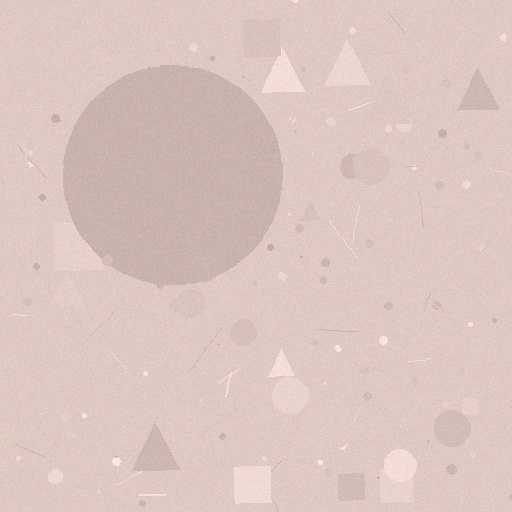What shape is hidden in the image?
A circle is hidden in the image.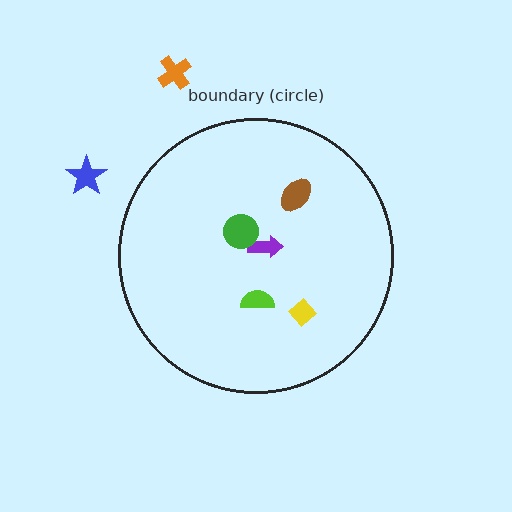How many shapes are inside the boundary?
5 inside, 2 outside.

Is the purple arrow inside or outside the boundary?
Inside.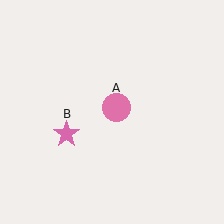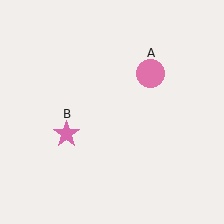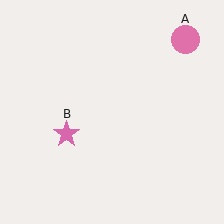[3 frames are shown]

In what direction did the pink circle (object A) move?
The pink circle (object A) moved up and to the right.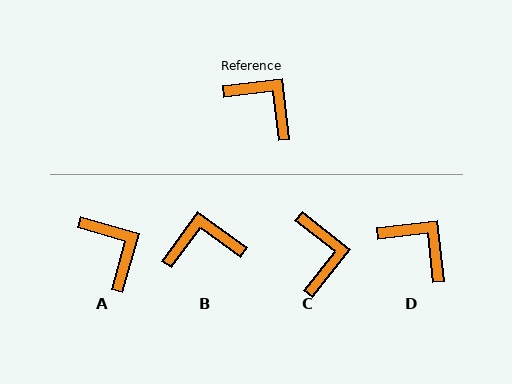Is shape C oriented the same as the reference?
No, it is off by about 44 degrees.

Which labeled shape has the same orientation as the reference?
D.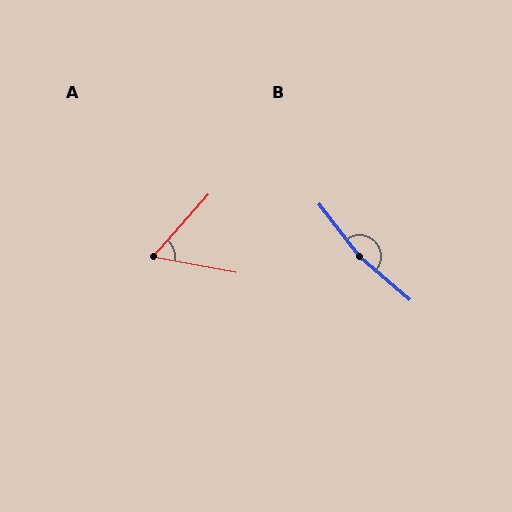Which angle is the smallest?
A, at approximately 59 degrees.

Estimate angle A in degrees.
Approximately 59 degrees.